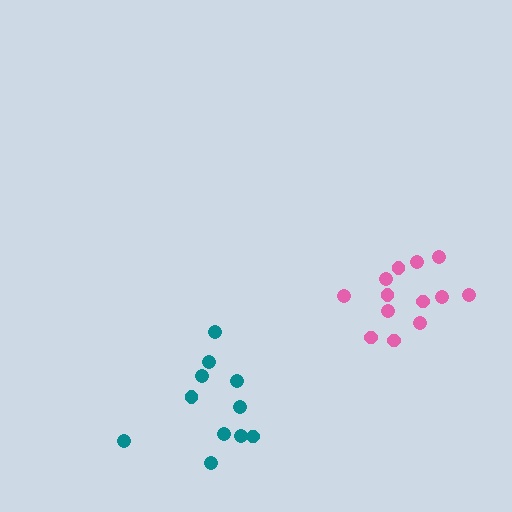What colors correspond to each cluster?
The clusters are colored: pink, teal.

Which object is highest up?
The pink cluster is topmost.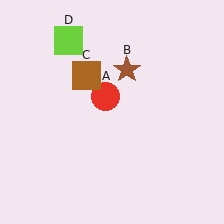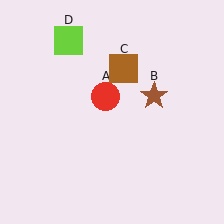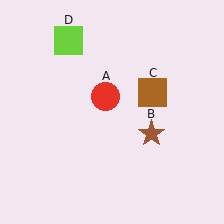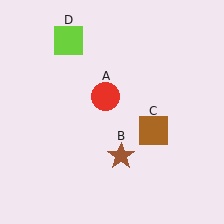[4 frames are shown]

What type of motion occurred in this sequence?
The brown star (object B), brown square (object C) rotated clockwise around the center of the scene.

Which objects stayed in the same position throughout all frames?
Red circle (object A) and lime square (object D) remained stationary.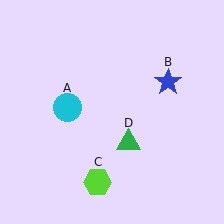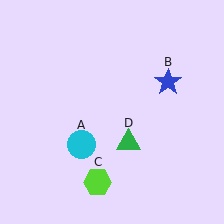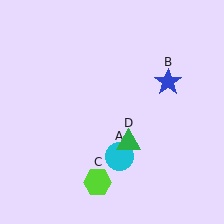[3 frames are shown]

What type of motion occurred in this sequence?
The cyan circle (object A) rotated counterclockwise around the center of the scene.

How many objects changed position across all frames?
1 object changed position: cyan circle (object A).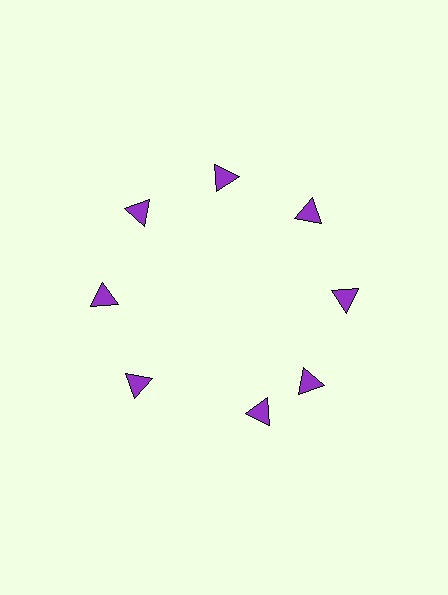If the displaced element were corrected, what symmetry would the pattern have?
It would have 8-fold rotational symmetry — the pattern would map onto itself every 45 degrees.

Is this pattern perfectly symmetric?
No. The 8 purple triangles are arranged in a ring, but one element near the 6 o'clock position is rotated out of alignment along the ring, breaking the 8-fold rotational symmetry.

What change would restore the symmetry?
The symmetry would be restored by rotating it back into even spacing with its neighbors so that all 8 triangles sit at equal angles and equal distance from the center.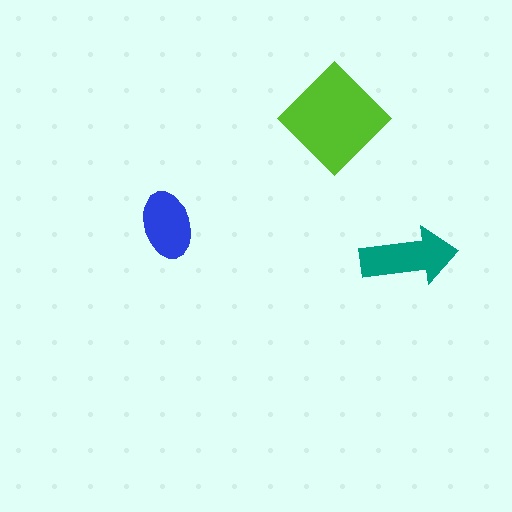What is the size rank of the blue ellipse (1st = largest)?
3rd.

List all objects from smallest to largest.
The blue ellipse, the teal arrow, the lime diamond.